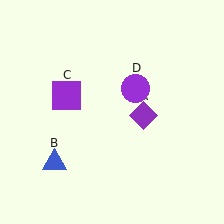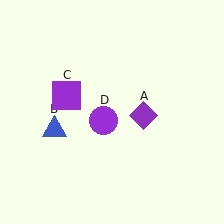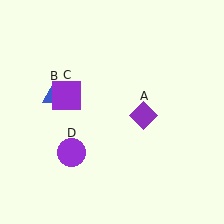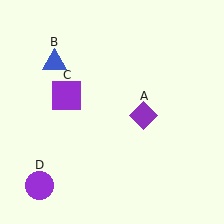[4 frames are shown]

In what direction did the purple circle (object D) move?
The purple circle (object D) moved down and to the left.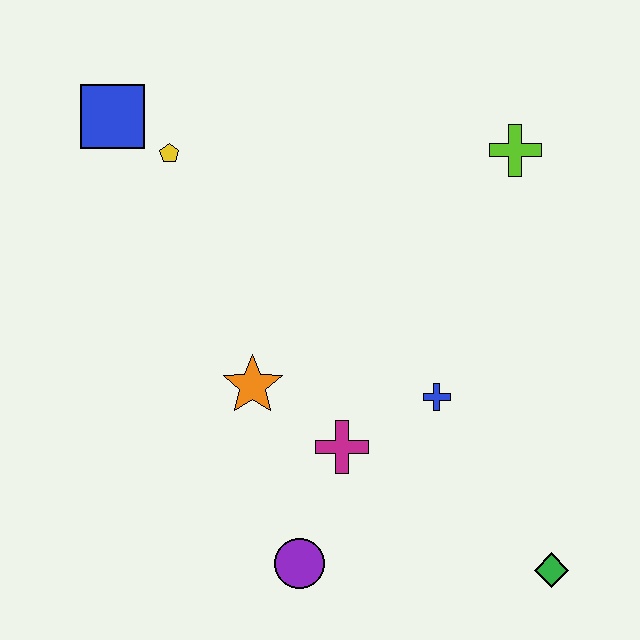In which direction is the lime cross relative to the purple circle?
The lime cross is above the purple circle.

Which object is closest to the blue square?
The yellow pentagon is closest to the blue square.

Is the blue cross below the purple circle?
No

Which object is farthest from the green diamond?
The blue square is farthest from the green diamond.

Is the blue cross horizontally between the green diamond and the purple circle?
Yes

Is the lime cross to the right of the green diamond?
No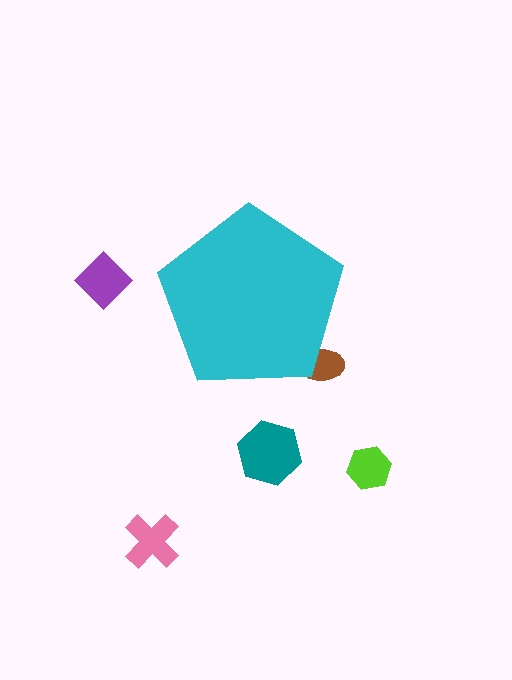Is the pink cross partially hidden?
No, the pink cross is fully visible.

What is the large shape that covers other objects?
A cyan pentagon.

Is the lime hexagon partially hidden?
No, the lime hexagon is fully visible.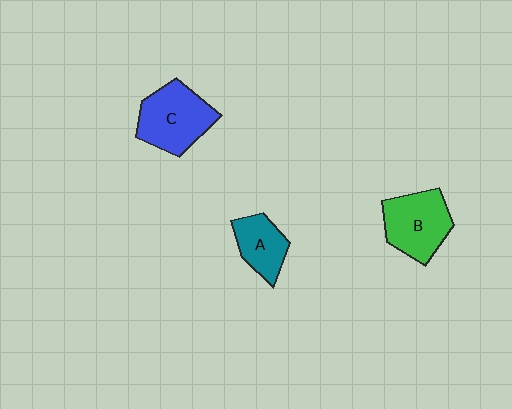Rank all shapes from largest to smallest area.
From largest to smallest: C (blue), B (green), A (teal).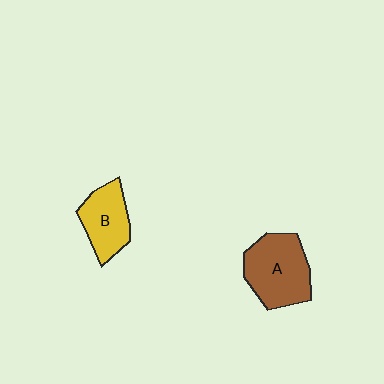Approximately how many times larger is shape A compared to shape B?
Approximately 1.4 times.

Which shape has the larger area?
Shape A (brown).